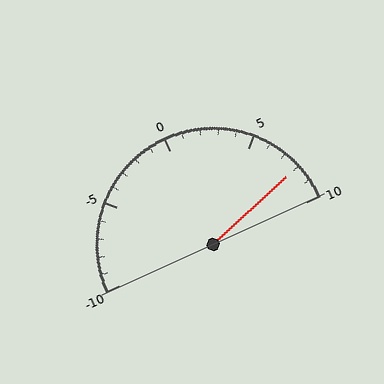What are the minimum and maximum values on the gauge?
The gauge ranges from -10 to 10.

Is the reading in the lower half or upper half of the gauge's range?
The reading is in the upper half of the range (-10 to 10).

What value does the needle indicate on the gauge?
The needle indicates approximately 8.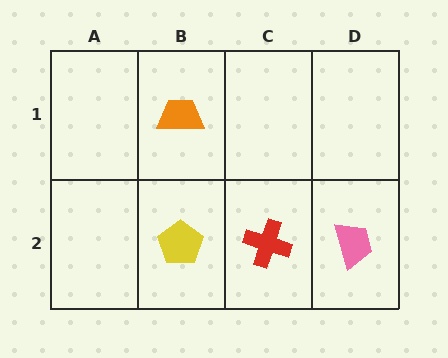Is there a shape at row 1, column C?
No, that cell is empty.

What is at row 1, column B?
An orange trapezoid.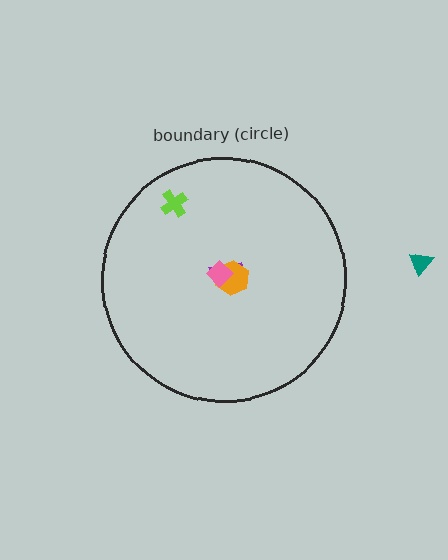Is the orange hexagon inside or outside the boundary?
Inside.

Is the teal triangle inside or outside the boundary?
Outside.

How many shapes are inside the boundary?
4 inside, 1 outside.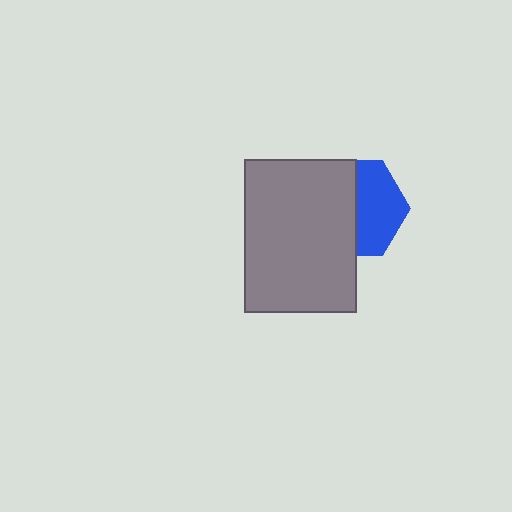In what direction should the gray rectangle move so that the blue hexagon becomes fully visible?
The gray rectangle should move left. That is the shortest direction to clear the overlap and leave the blue hexagon fully visible.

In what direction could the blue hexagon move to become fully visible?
The blue hexagon could move right. That would shift it out from behind the gray rectangle entirely.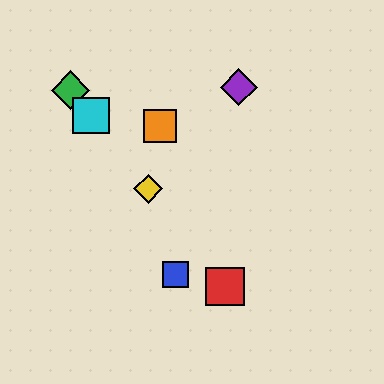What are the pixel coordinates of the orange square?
The orange square is at (160, 126).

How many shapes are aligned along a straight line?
4 shapes (the red square, the green diamond, the yellow diamond, the cyan square) are aligned along a straight line.